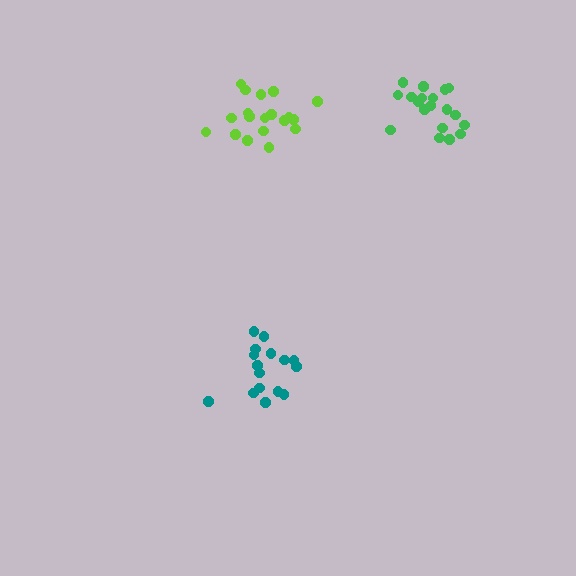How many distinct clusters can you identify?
There are 3 distinct clusters.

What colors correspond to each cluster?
The clusters are colored: lime, teal, green.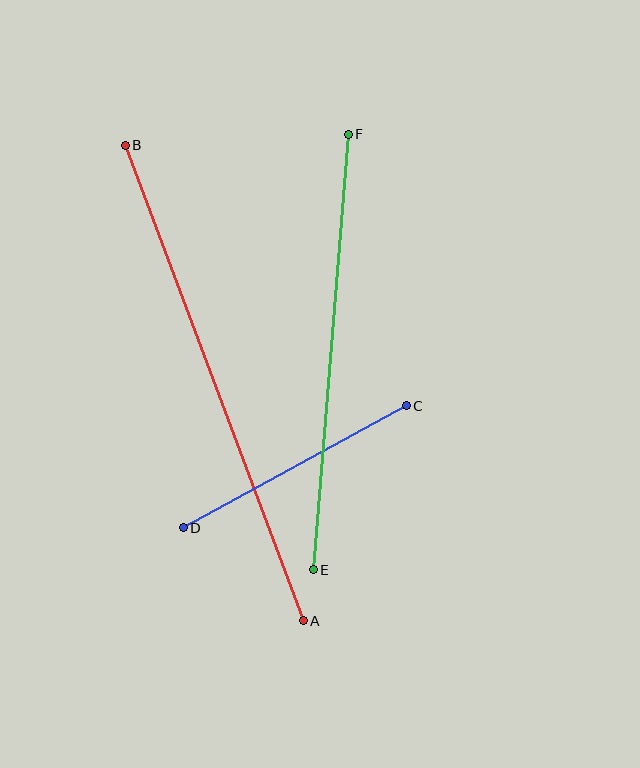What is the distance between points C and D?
The distance is approximately 254 pixels.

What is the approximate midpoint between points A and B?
The midpoint is at approximately (214, 383) pixels.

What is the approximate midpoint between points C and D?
The midpoint is at approximately (295, 467) pixels.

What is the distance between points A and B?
The distance is approximately 508 pixels.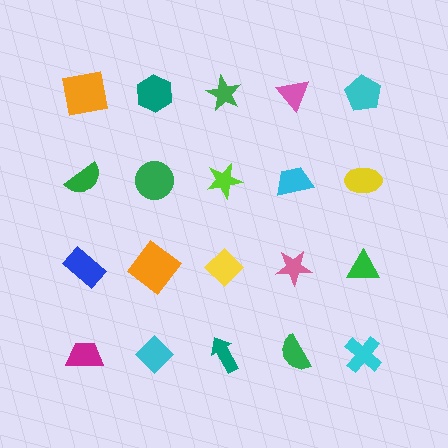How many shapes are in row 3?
5 shapes.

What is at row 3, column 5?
A green triangle.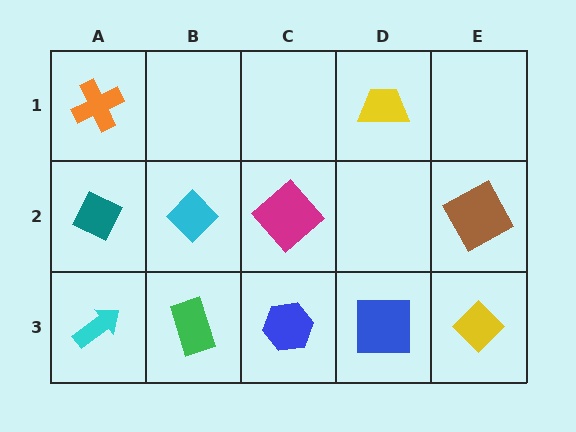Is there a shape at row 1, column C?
No, that cell is empty.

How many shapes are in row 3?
5 shapes.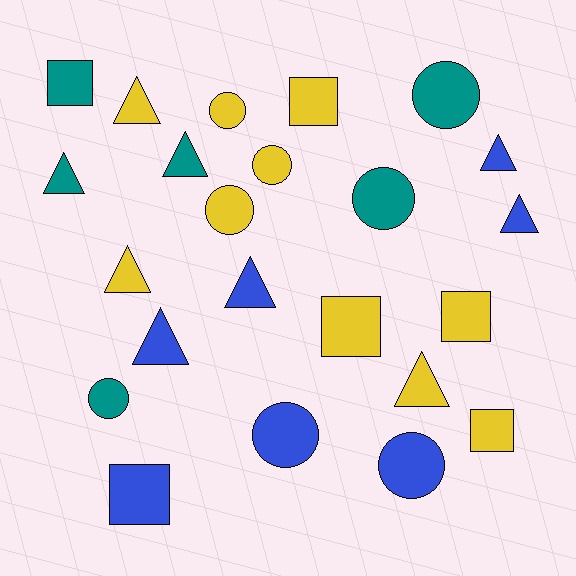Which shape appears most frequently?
Triangle, with 9 objects.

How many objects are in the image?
There are 23 objects.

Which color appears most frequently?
Yellow, with 10 objects.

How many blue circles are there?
There are 2 blue circles.